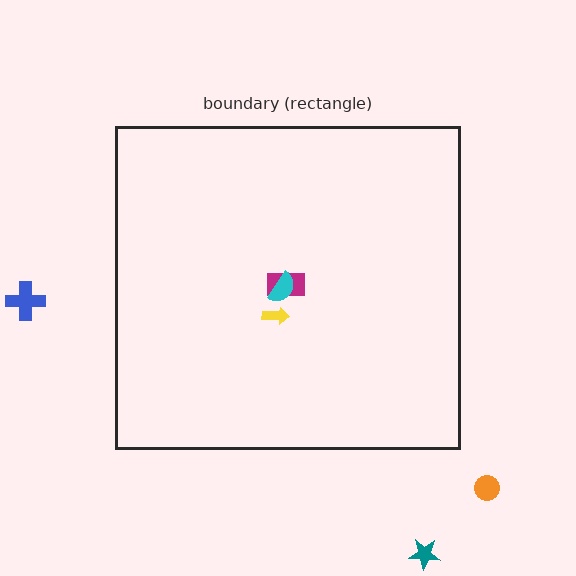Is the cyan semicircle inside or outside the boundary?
Inside.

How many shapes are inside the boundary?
3 inside, 3 outside.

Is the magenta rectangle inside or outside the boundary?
Inside.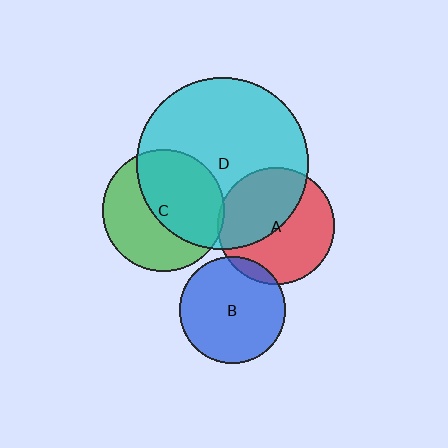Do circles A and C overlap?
Yes.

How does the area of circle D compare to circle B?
Approximately 2.6 times.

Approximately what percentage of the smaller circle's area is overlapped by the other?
Approximately 5%.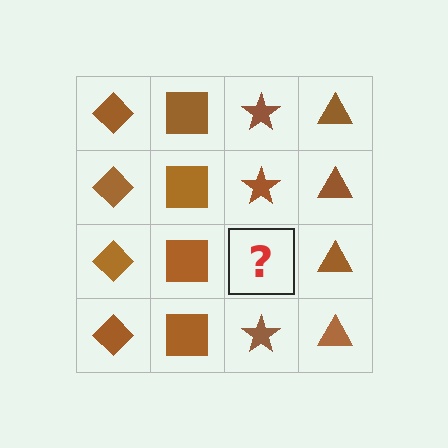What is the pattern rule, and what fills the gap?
The rule is that each column has a consistent shape. The gap should be filled with a brown star.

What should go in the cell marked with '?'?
The missing cell should contain a brown star.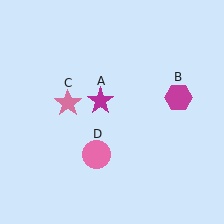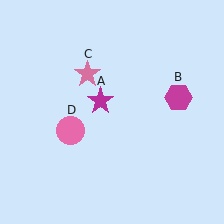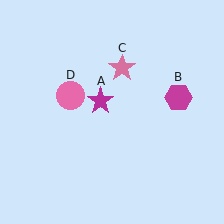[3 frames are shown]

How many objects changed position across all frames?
2 objects changed position: pink star (object C), pink circle (object D).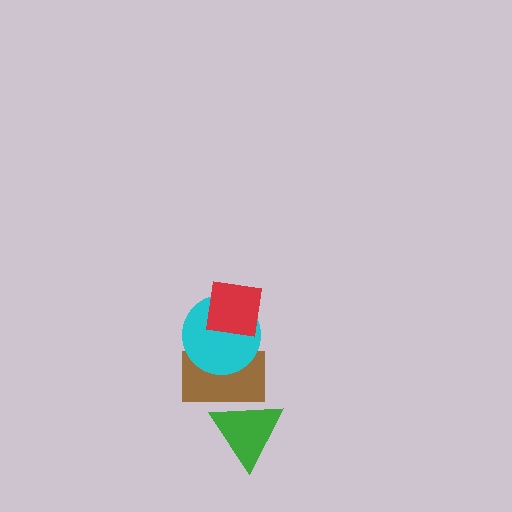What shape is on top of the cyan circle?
The red square is on top of the cyan circle.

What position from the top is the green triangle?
The green triangle is 4th from the top.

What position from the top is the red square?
The red square is 1st from the top.